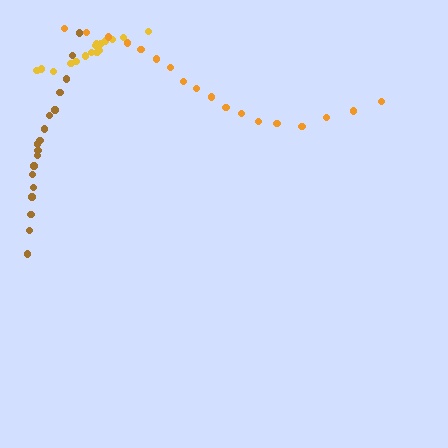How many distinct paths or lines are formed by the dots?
There are 3 distinct paths.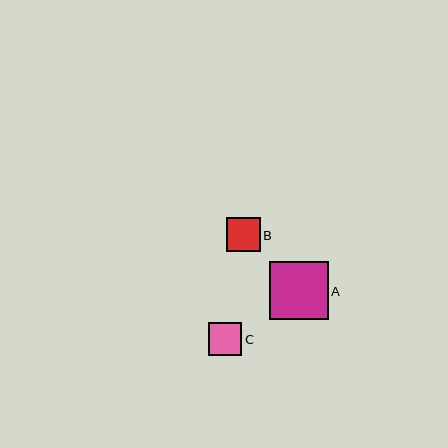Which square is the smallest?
Square C is the smallest with a size of approximately 33 pixels.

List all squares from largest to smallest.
From largest to smallest: A, B, C.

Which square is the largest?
Square A is the largest with a size of approximately 59 pixels.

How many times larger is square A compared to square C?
Square A is approximately 1.8 times the size of square C.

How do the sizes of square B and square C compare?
Square B and square C are approximately the same size.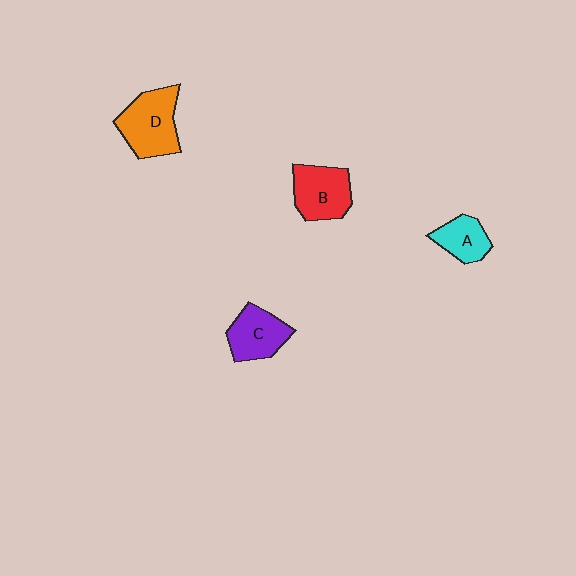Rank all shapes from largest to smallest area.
From largest to smallest: D (orange), B (red), C (purple), A (cyan).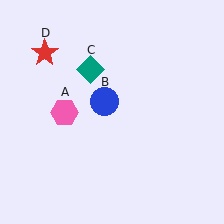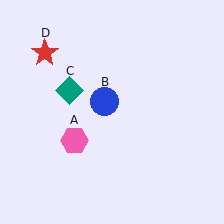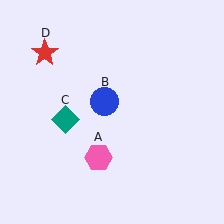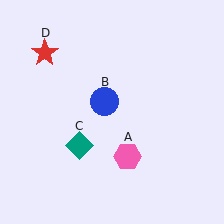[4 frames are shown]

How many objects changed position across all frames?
2 objects changed position: pink hexagon (object A), teal diamond (object C).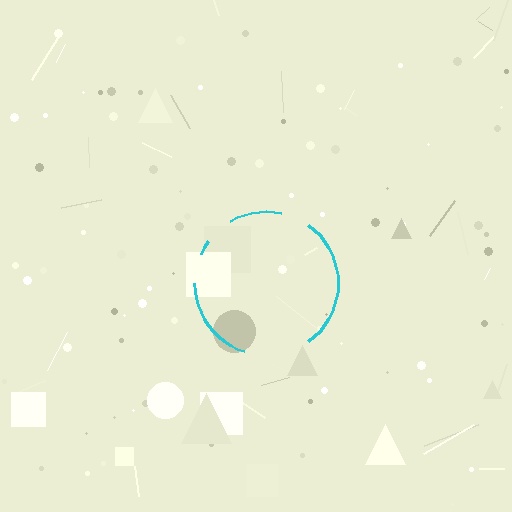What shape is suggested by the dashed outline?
The dashed outline suggests a circle.